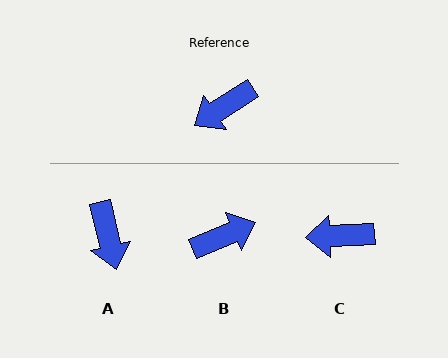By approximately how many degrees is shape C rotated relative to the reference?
Approximately 30 degrees clockwise.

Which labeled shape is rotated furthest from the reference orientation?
B, about 170 degrees away.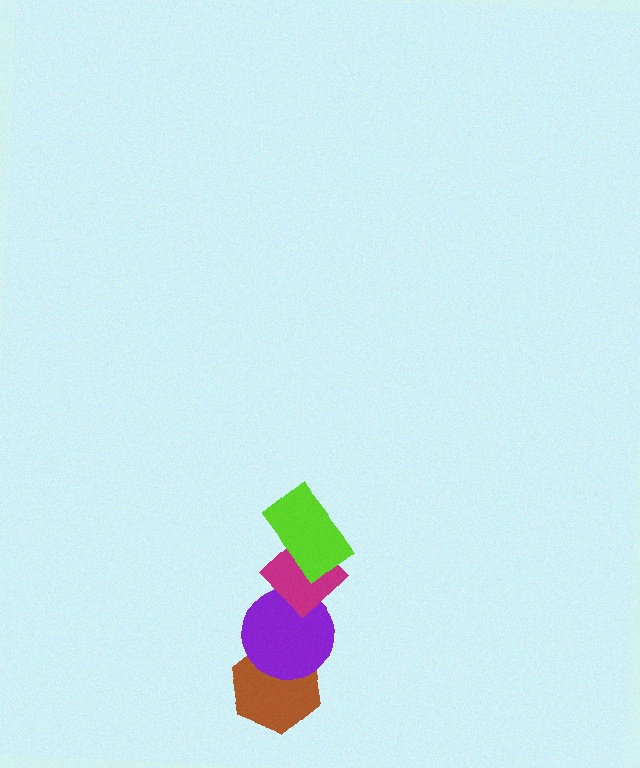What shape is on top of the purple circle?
The magenta diamond is on top of the purple circle.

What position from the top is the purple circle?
The purple circle is 3rd from the top.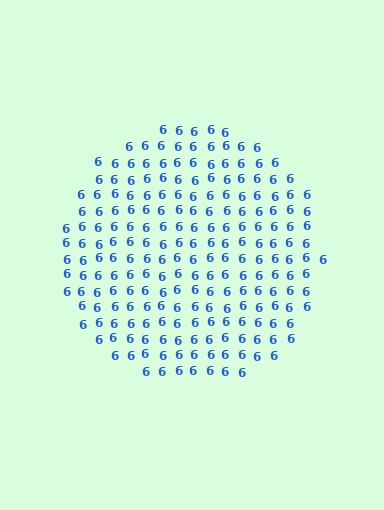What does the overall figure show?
The overall figure shows a circle.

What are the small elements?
The small elements are digit 6's.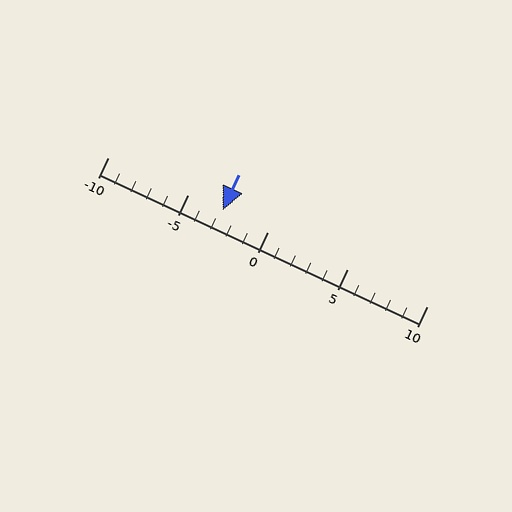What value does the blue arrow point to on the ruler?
The blue arrow points to approximately -3.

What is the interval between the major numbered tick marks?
The major tick marks are spaced 5 units apart.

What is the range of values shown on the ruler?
The ruler shows values from -10 to 10.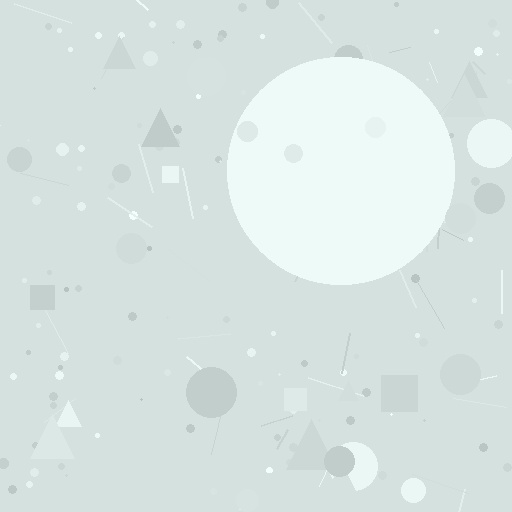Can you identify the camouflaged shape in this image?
The camouflaged shape is a circle.